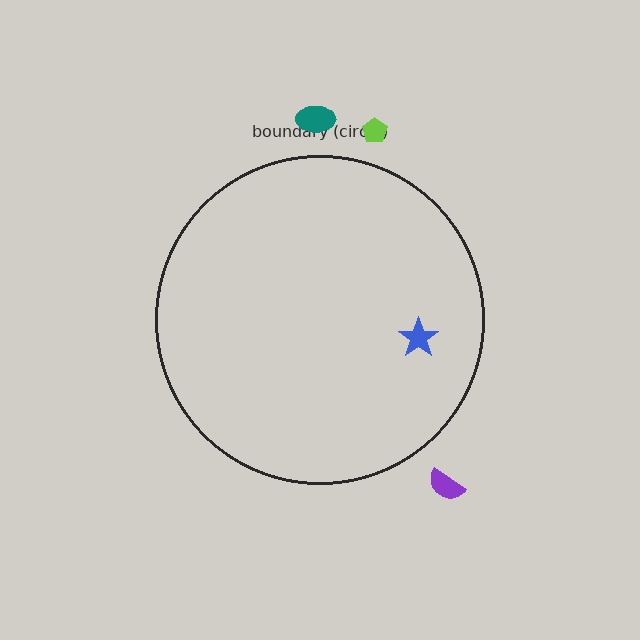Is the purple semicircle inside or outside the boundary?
Outside.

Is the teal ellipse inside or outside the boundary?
Outside.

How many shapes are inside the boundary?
1 inside, 3 outside.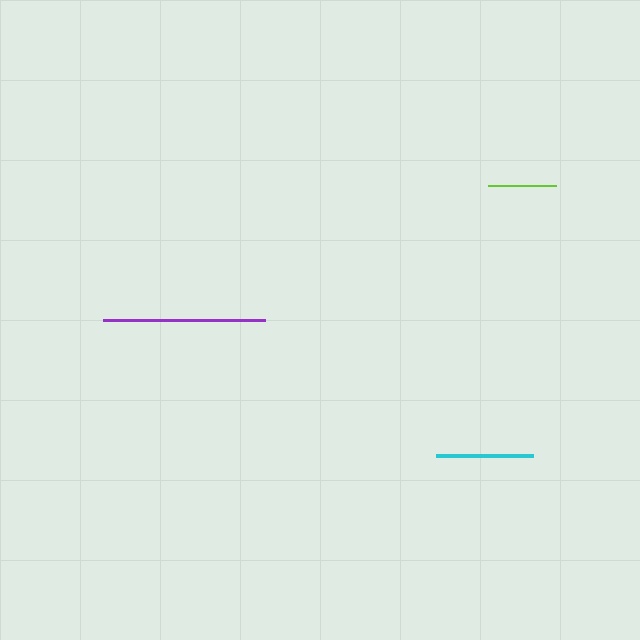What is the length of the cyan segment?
The cyan segment is approximately 97 pixels long.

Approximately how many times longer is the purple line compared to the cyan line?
The purple line is approximately 1.7 times the length of the cyan line.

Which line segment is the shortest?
The lime line is the shortest at approximately 68 pixels.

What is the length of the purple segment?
The purple segment is approximately 162 pixels long.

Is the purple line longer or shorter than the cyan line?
The purple line is longer than the cyan line.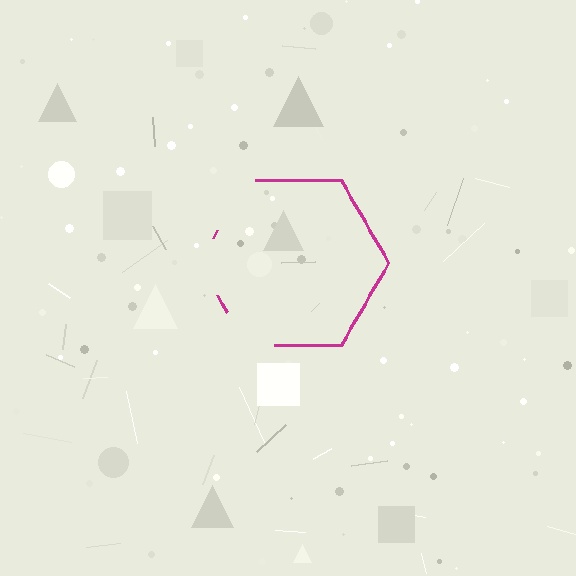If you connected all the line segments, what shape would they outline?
They would outline a hexagon.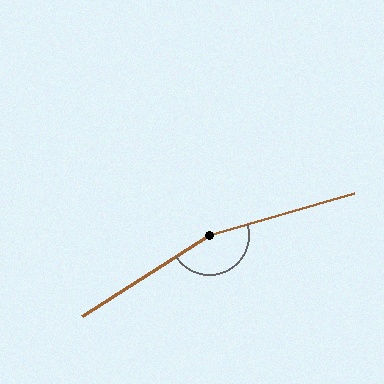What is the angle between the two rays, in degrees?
Approximately 164 degrees.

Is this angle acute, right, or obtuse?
It is obtuse.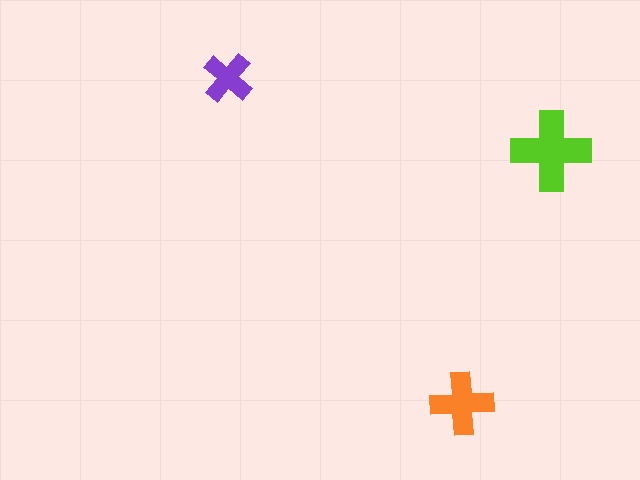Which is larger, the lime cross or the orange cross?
The lime one.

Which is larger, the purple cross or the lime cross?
The lime one.